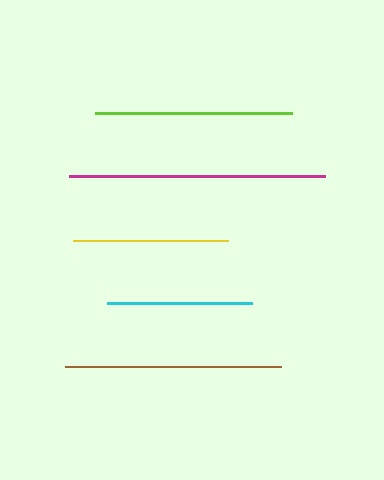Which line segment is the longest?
The magenta line is the longest at approximately 256 pixels.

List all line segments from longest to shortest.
From longest to shortest: magenta, brown, lime, yellow, cyan.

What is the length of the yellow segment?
The yellow segment is approximately 156 pixels long.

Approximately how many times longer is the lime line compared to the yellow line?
The lime line is approximately 1.3 times the length of the yellow line.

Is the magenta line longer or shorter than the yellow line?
The magenta line is longer than the yellow line.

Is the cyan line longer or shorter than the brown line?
The brown line is longer than the cyan line.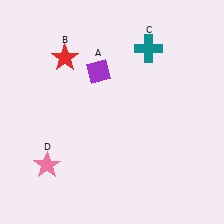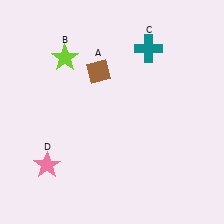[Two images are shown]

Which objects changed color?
A changed from purple to brown. B changed from red to lime.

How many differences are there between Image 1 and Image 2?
There are 2 differences between the two images.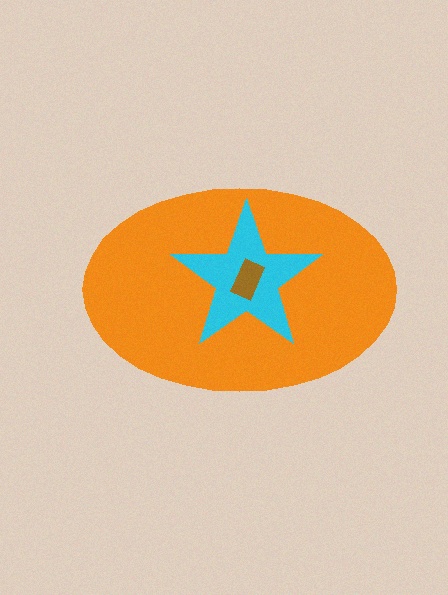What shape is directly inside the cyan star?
The brown rectangle.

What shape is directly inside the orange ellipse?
The cyan star.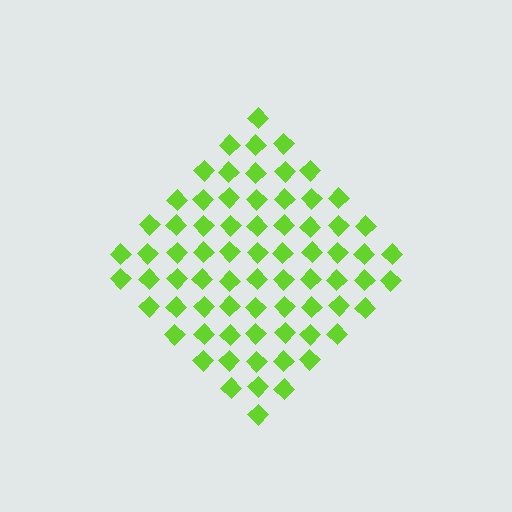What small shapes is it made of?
It is made of small diamonds.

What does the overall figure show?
The overall figure shows a diamond.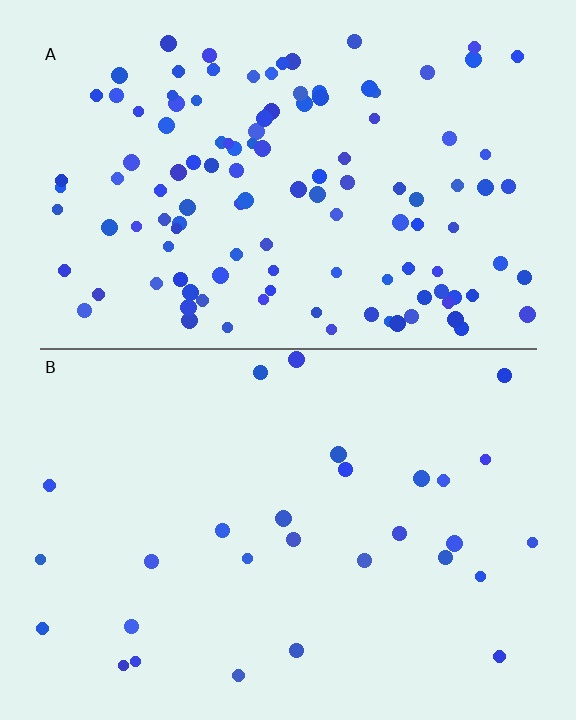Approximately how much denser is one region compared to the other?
Approximately 4.2× — region A over region B.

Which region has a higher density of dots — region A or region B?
A (the top).